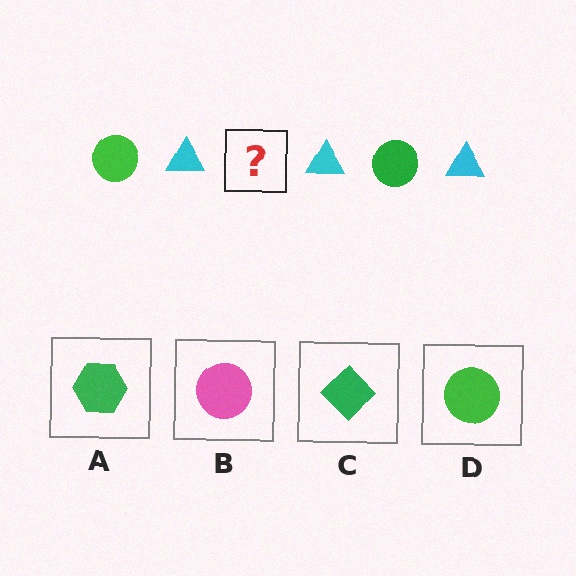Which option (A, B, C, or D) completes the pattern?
D.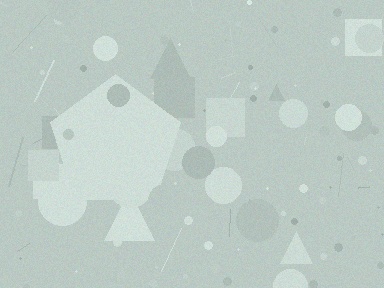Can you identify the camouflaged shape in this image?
The camouflaged shape is a pentagon.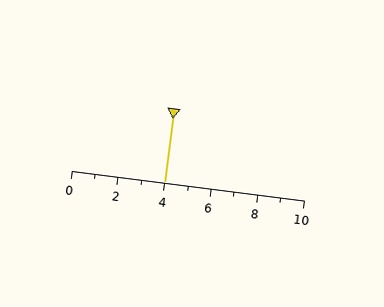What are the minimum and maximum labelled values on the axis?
The axis runs from 0 to 10.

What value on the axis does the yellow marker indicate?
The marker indicates approximately 4.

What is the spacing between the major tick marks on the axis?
The major ticks are spaced 2 apart.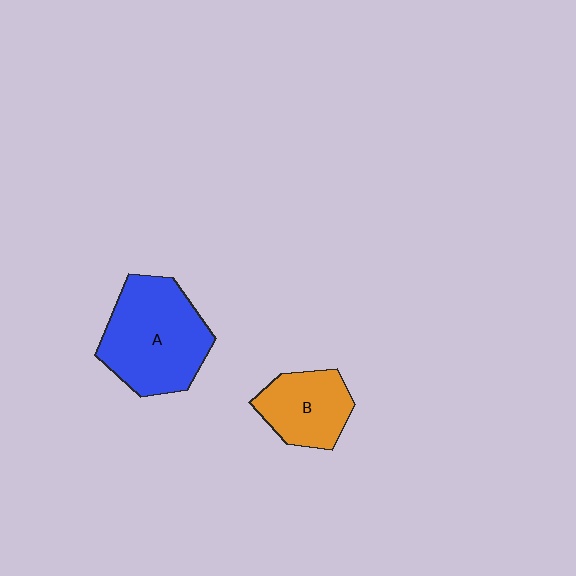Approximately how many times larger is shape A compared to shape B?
Approximately 1.7 times.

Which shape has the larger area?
Shape A (blue).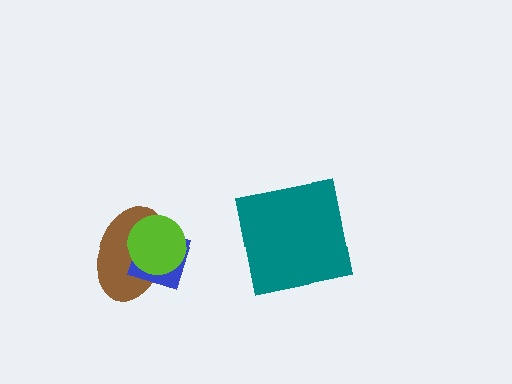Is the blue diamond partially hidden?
Yes, it is partially covered by another shape.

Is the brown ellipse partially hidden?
Yes, it is partially covered by another shape.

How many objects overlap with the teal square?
0 objects overlap with the teal square.